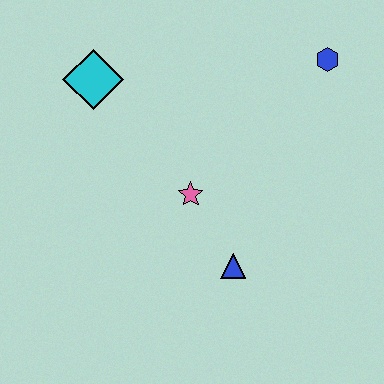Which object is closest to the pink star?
The blue triangle is closest to the pink star.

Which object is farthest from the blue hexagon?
The cyan diamond is farthest from the blue hexagon.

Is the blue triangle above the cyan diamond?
No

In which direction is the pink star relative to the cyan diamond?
The pink star is below the cyan diamond.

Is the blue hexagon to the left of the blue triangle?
No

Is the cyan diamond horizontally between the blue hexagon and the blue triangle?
No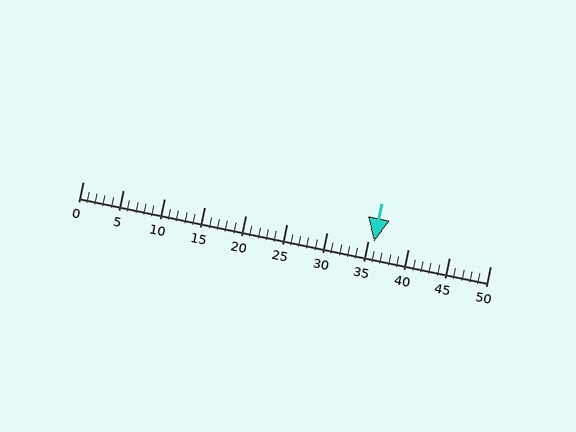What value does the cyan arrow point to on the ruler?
The cyan arrow points to approximately 36.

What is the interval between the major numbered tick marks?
The major tick marks are spaced 5 units apart.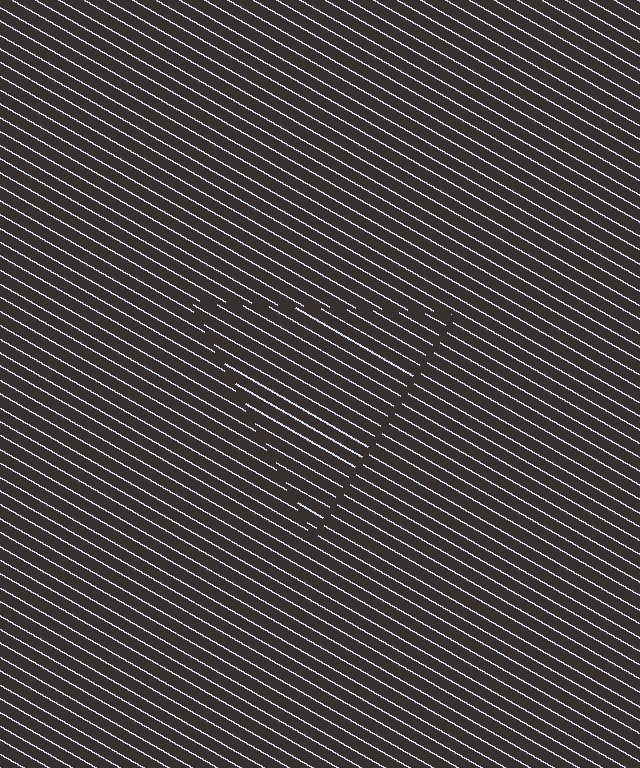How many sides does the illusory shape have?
3 sides — the line-ends trace a triangle.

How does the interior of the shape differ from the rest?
The interior of the shape contains the same grating, shifted by half a period — the contour is defined by the phase discontinuity where line-ends from the inner and outer gratings abut.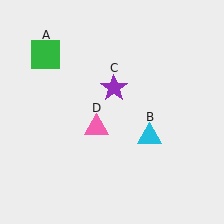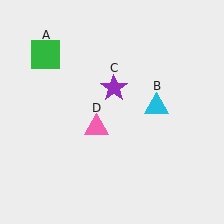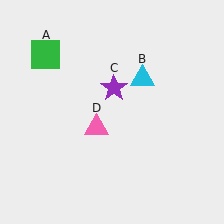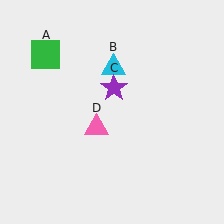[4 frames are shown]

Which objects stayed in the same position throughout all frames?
Green square (object A) and purple star (object C) and pink triangle (object D) remained stationary.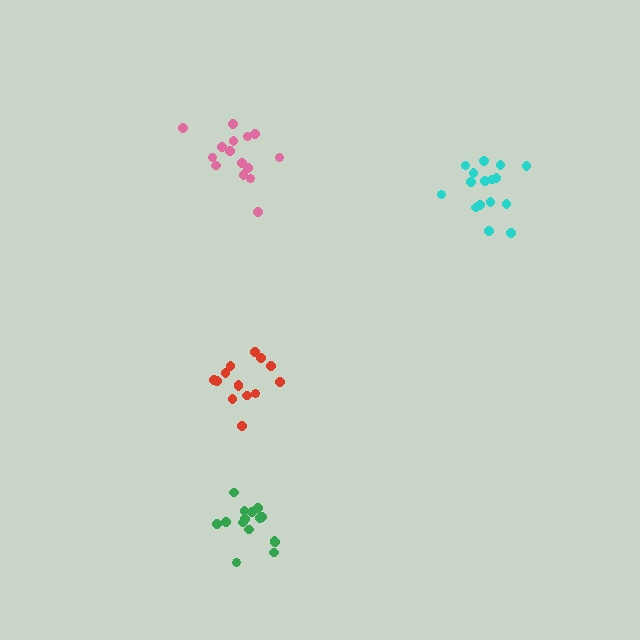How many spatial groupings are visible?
There are 4 spatial groupings.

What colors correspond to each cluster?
The clusters are colored: green, red, cyan, pink.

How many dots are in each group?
Group 1: 15 dots, Group 2: 14 dots, Group 3: 16 dots, Group 4: 15 dots (60 total).